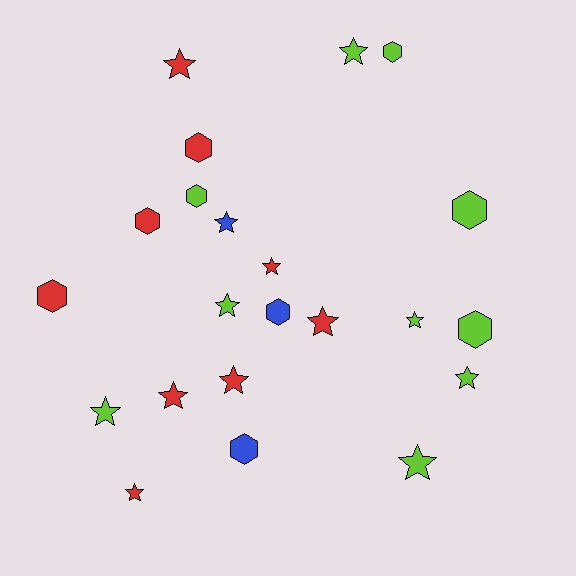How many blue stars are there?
There is 1 blue star.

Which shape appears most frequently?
Star, with 13 objects.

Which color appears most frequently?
Lime, with 10 objects.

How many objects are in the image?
There are 22 objects.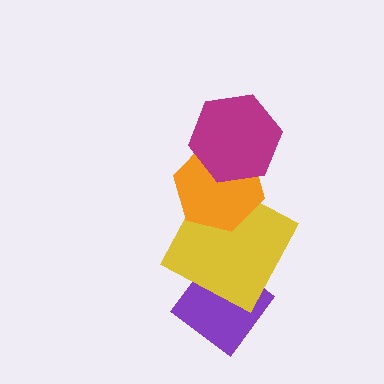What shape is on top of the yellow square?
The orange hexagon is on top of the yellow square.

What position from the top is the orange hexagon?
The orange hexagon is 2nd from the top.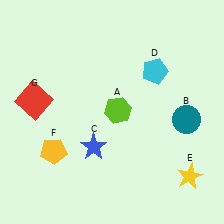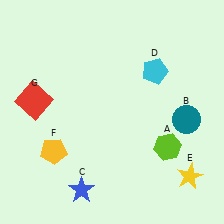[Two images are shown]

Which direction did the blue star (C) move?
The blue star (C) moved down.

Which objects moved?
The objects that moved are: the lime hexagon (A), the blue star (C).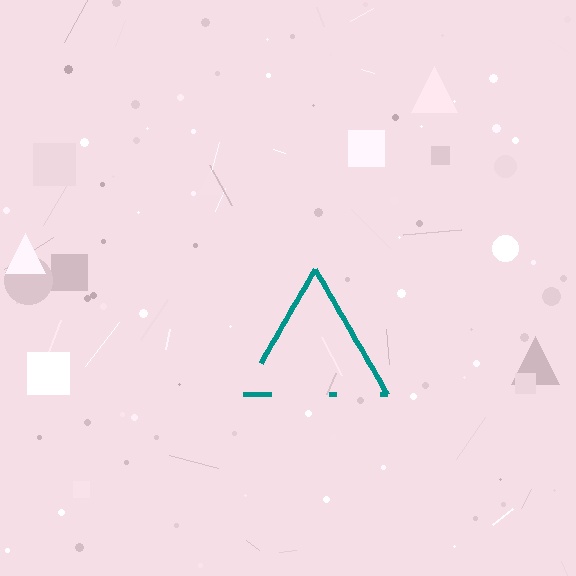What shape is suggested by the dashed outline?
The dashed outline suggests a triangle.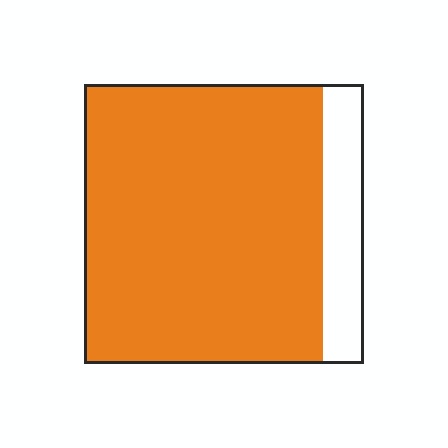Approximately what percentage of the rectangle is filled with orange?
Approximately 85%.